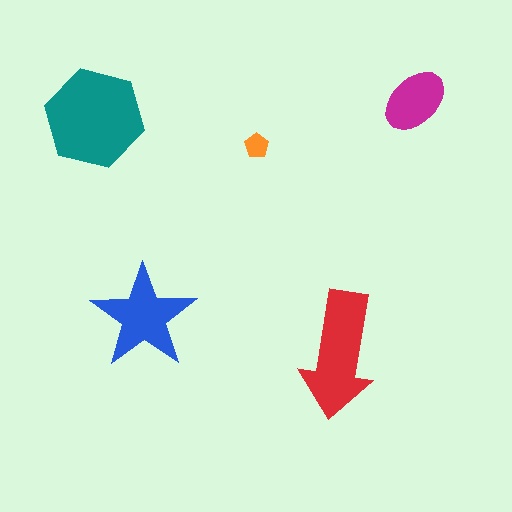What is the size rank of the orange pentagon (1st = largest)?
5th.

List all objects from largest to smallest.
The teal hexagon, the red arrow, the blue star, the magenta ellipse, the orange pentagon.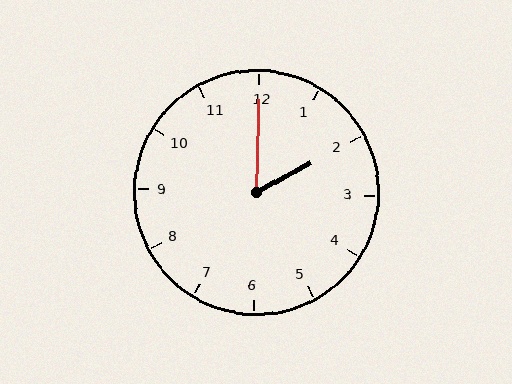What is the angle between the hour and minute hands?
Approximately 60 degrees.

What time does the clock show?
2:00.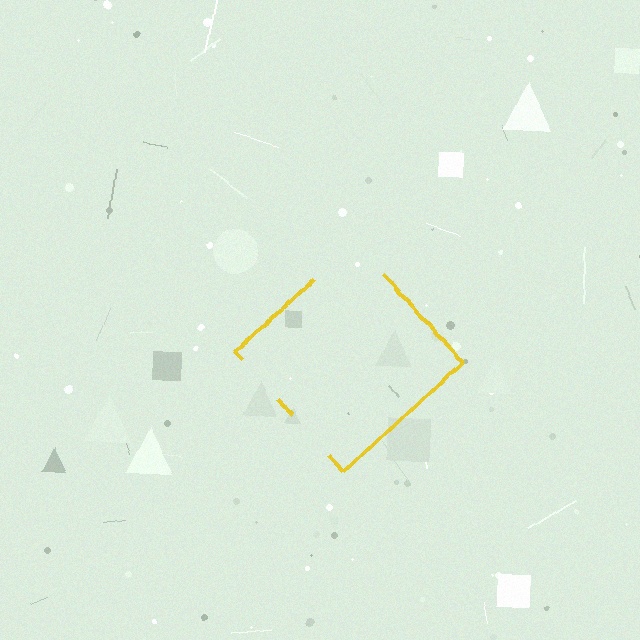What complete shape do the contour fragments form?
The contour fragments form a diamond.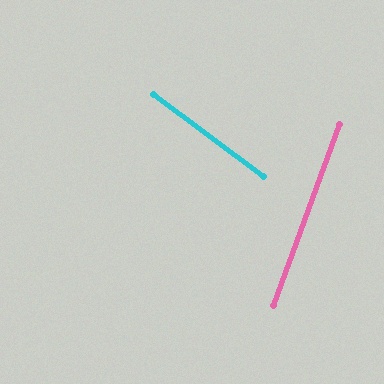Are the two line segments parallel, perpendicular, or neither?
Neither parallel nor perpendicular — they differ by about 73°.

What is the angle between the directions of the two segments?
Approximately 73 degrees.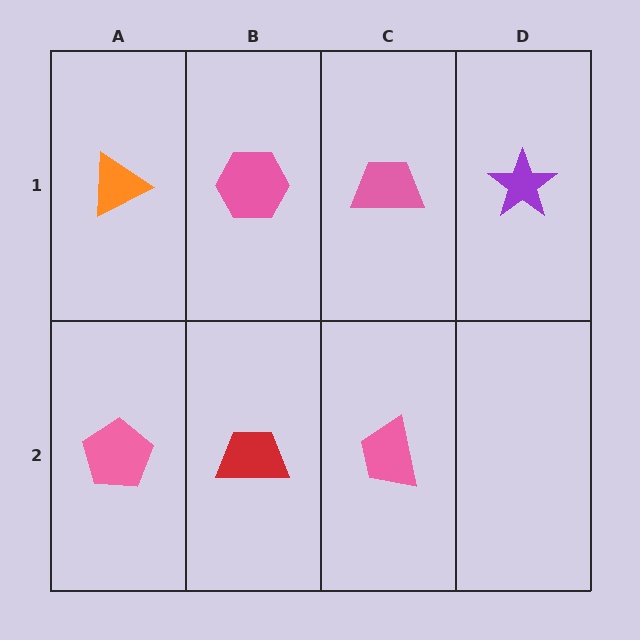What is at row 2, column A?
A pink pentagon.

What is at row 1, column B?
A pink hexagon.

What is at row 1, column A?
An orange triangle.